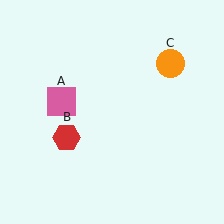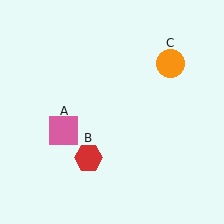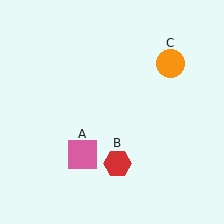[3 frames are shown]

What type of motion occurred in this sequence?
The pink square (object A), red hexagon (object B) rotated counterclockwise around the center of the scene.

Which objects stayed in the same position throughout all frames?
Orange circle (object C) remained stationary.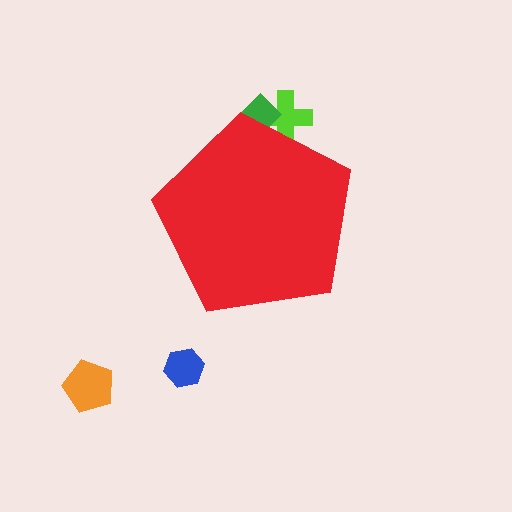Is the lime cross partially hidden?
Yes, the lime cross is partially hidden behind the red pentagon.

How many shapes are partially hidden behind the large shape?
2 shapes are partially hidden.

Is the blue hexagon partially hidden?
No, the blue hexagon is fully visible.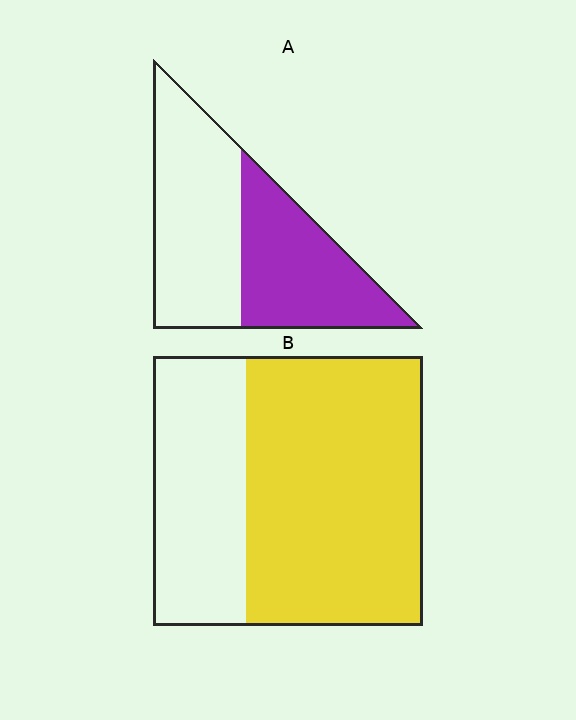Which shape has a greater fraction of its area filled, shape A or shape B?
Shape B.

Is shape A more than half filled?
No.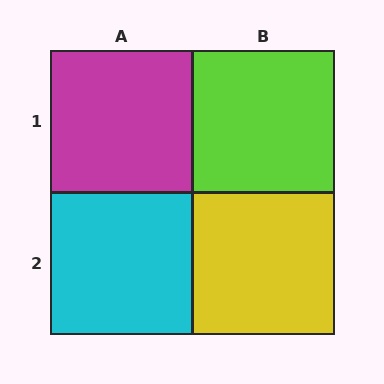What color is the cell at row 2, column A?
Cyan.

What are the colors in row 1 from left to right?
Magenta, lime.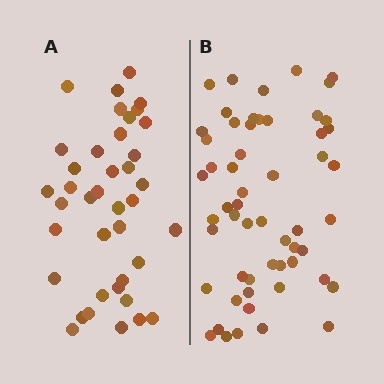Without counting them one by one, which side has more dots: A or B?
Region B (the right region) has more dots.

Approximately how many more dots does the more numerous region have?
Region B has approximately 15 more dots than region A.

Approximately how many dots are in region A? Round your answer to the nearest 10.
About 40 dots. (The exact count is 39, which rounds to 40.)